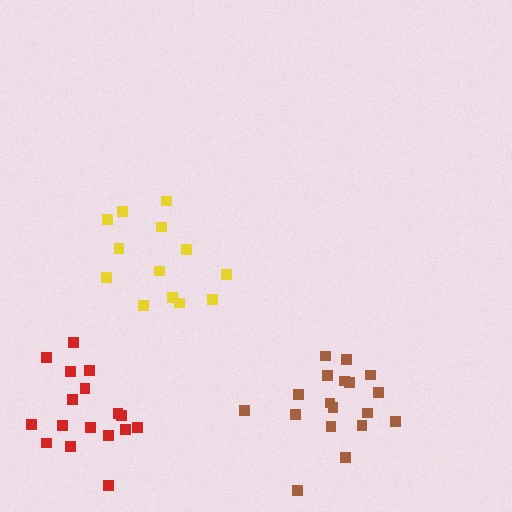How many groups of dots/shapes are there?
There are 3 groups.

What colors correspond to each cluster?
The clusters are colored: red, yellow, brown.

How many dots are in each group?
Group 1: 17 dots, Group 2: 13 dots, Group 3: 18 dots (48 total).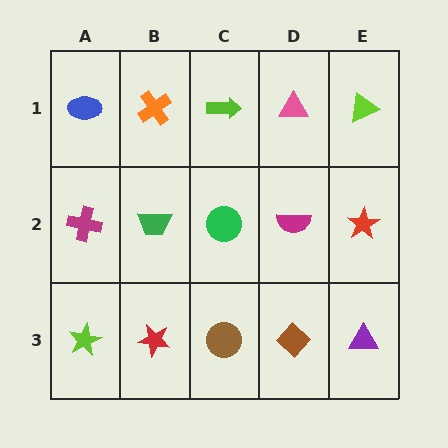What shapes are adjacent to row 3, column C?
A green circle (row 2, column C), a red star (row 3, column B), a brown diamond (row 3, column D).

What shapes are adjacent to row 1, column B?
A green trapezoid (row 2, column B), a blue ellipse (row 1, column A), a lime arrow (row 1, column C).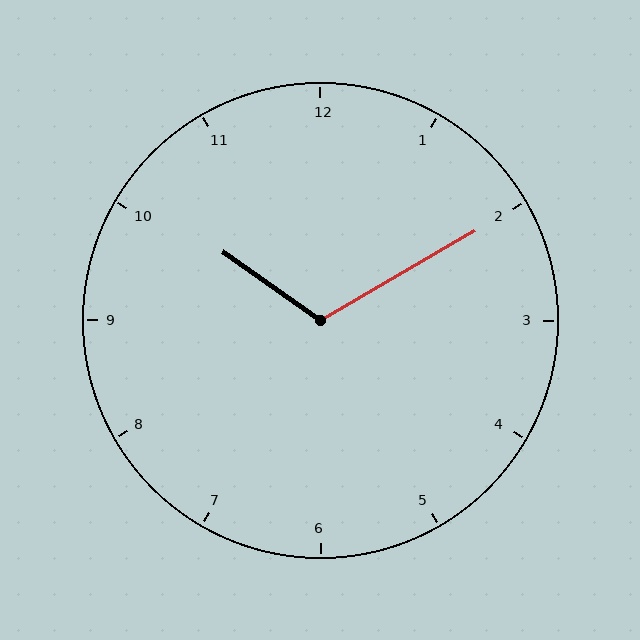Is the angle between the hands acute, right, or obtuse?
It is obtuse.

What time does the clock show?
10:10.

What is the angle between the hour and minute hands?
Approximately 115 degrees.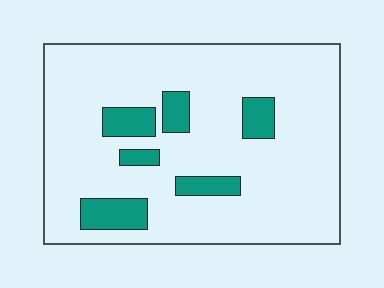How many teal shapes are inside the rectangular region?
6.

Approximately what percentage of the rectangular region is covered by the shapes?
Approximately 15%.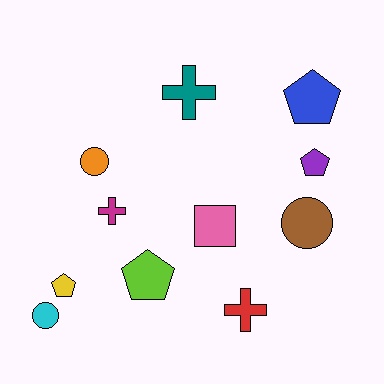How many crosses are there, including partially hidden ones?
There are 3 crosses.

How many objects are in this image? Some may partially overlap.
There are 11 objects.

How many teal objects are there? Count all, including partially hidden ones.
There is 1 teal object.